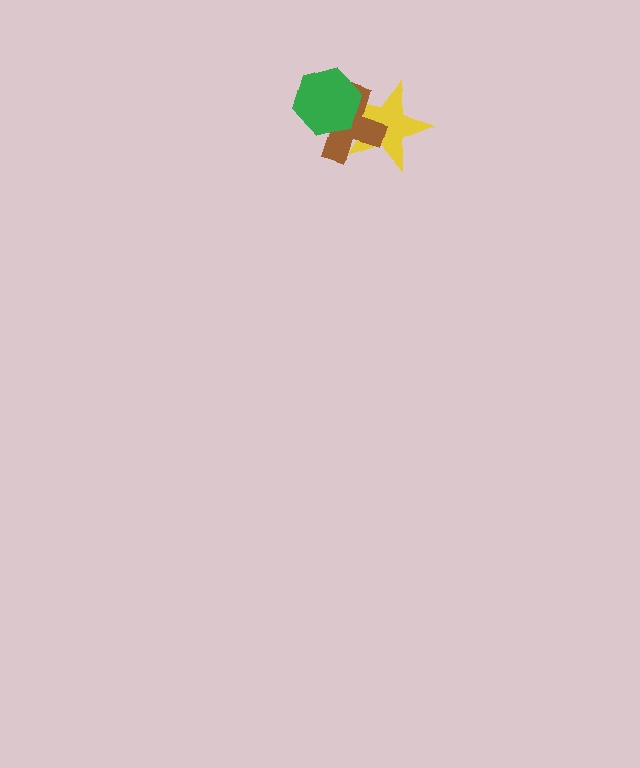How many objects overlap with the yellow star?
2 objects overlap with the yellow star.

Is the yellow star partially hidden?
Yes, it is partially covered by another shape.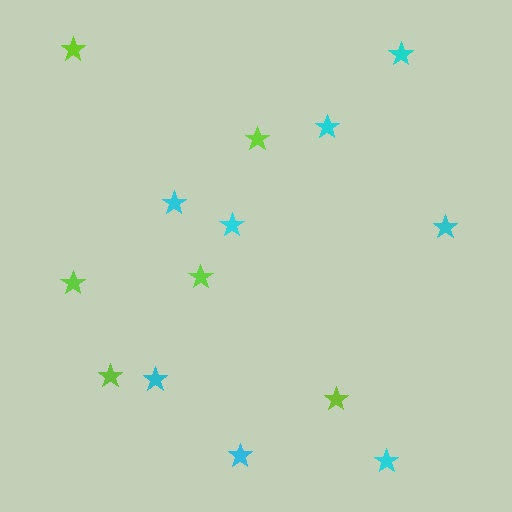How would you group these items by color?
There are 2 groups: one group of lime stars (6) and one group of cyan stars (8).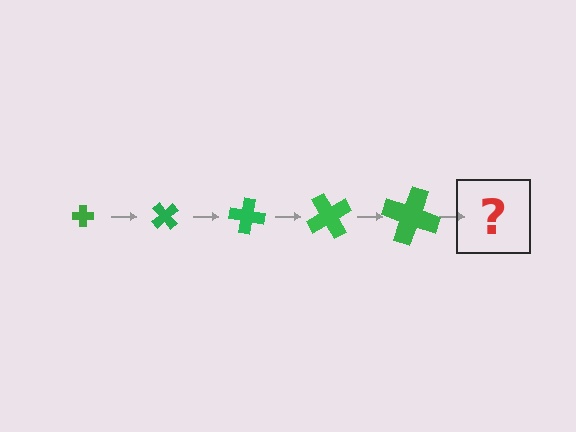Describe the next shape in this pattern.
It should be a cross, larger than the previous one and rotated 250 degrees from the start.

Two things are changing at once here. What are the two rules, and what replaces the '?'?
The two rules are that the cross grows larger each step and it rotates 50 degrees each step. The '?' should be a cross, larger than the previous one and rotated 250 degrees from the start.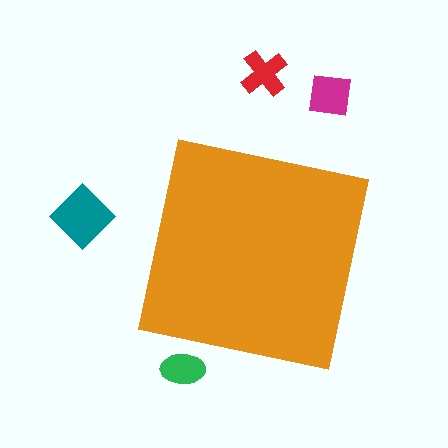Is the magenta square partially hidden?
No, the magenta square is fully visible.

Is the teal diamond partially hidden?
No, the teal diamond is fully visible.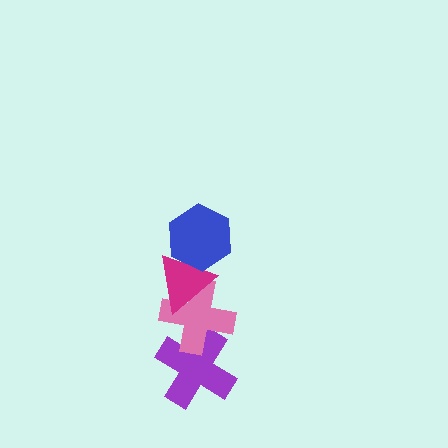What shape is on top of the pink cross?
The magenta triangle is on top of the pink cross.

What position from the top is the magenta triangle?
The magenta triangle is 2nd from the top.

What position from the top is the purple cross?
The purple cross is 4th from the top.